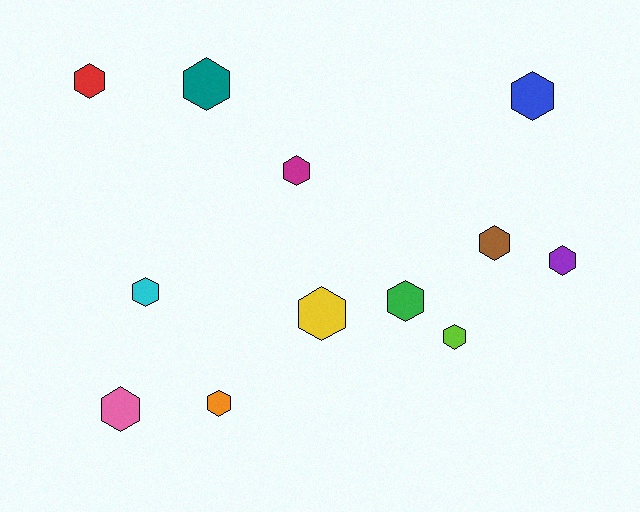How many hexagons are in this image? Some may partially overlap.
There are 12 hexagons.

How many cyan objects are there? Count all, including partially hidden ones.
There is 1 cyan object.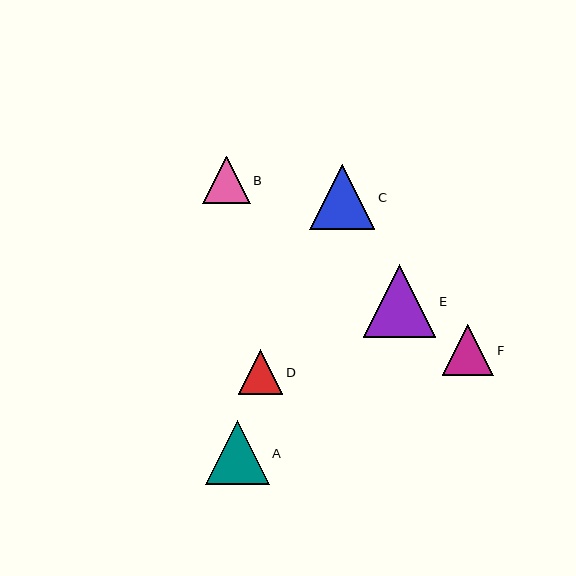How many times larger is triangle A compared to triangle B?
Triangle A is approximately 1.3 times the size of triangle B.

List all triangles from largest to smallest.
From largest to smallest: E, C, A, F, B, D.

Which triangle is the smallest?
Triangle D is the smallest with a size of approximately 45 pixels.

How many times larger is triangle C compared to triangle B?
Triangle C is approximately 1.4 times the size of triangle B.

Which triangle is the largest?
Triangle E is the largest with a size of approximately 72 pixels.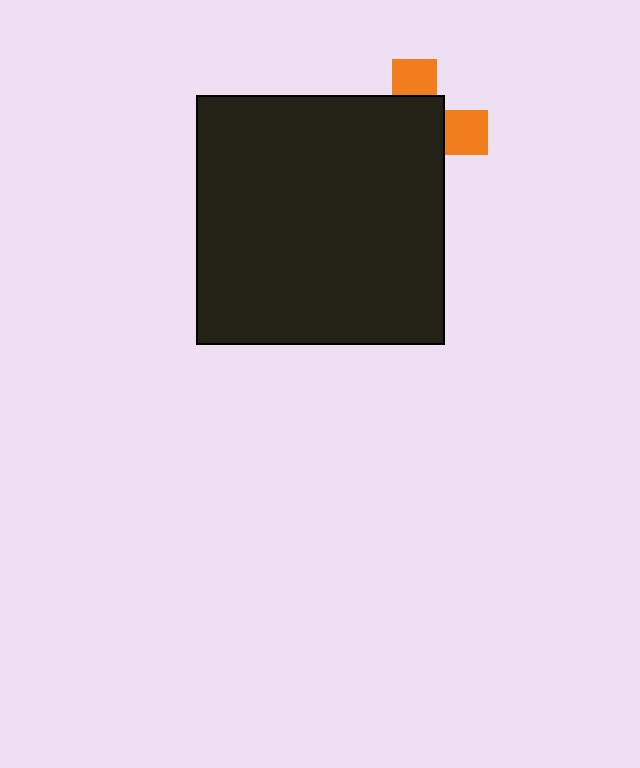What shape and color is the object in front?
The object in front is a black square.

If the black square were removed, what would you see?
You would see the complete orange cross.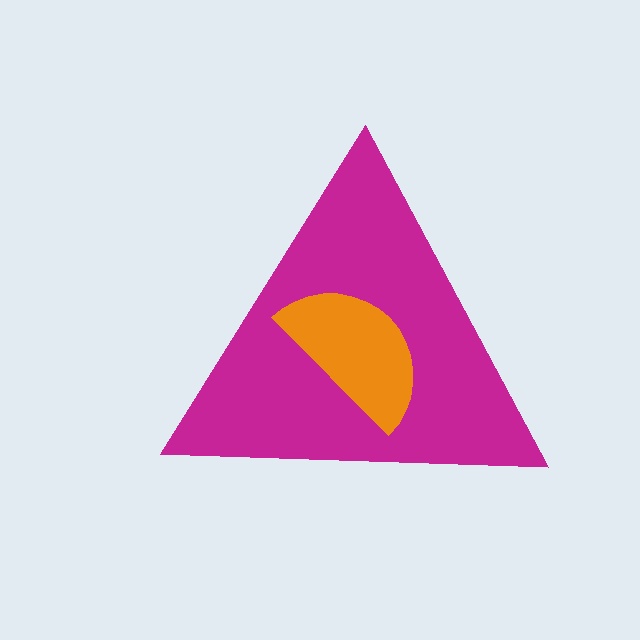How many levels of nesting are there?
2.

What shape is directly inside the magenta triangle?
The orange semicircle.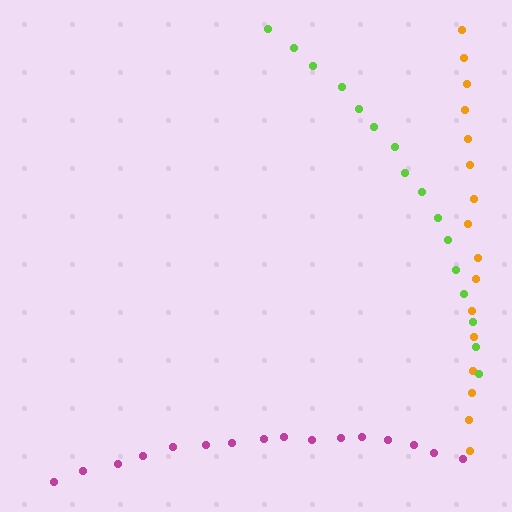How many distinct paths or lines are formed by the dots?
There are 3 distinct paths.